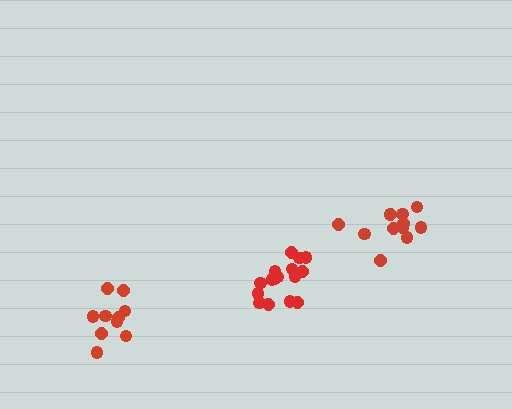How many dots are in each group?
Group 1: 10 dots, Group 2: 16 dots, Group 3: 12 dots (38 total).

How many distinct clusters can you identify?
There are 3 distinct clusters.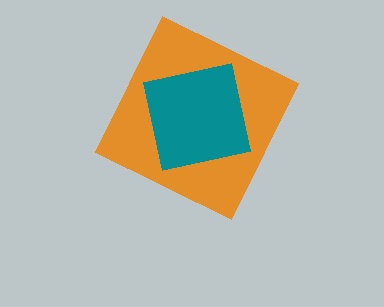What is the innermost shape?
The teal square.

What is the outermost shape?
The orange diamond.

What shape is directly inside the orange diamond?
The teal square.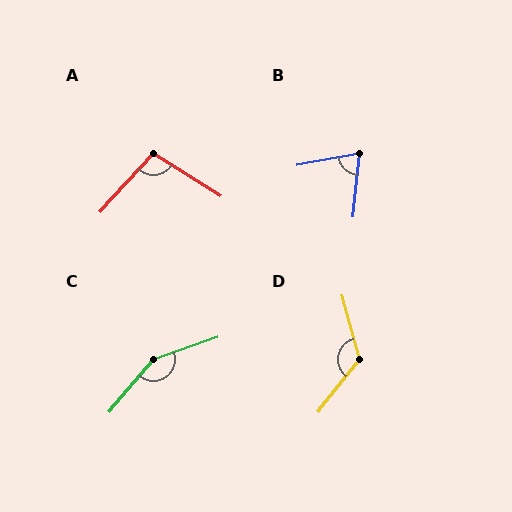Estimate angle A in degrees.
Approximately 100 degrees.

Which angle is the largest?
C, at approximately 150 degrees.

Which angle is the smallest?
B, at approximately 74 degrees.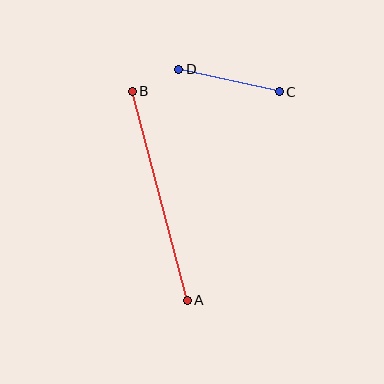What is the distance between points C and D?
The distance is approximately 103 pixels.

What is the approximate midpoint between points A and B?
The midpoint is at approximately (160, 196) pixels.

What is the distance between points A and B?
The distance is approximately 216 pixels.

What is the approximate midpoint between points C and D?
The midpoint is at approximately (229, 80) pixels.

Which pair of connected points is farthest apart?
Points A and B are farthest apart.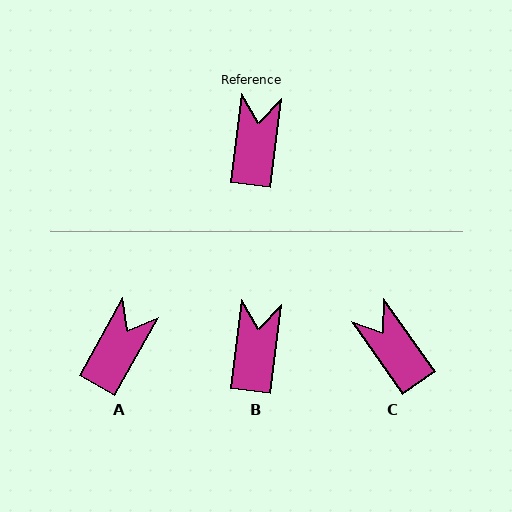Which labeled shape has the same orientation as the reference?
B.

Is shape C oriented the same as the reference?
No, it is off by about 43 degrees.